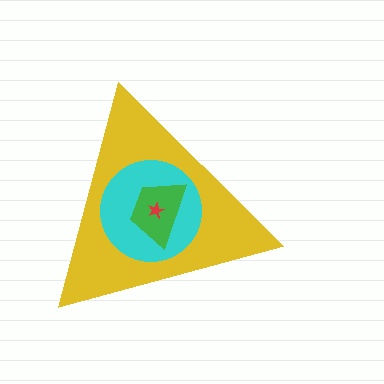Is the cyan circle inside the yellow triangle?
Yes.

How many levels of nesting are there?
4.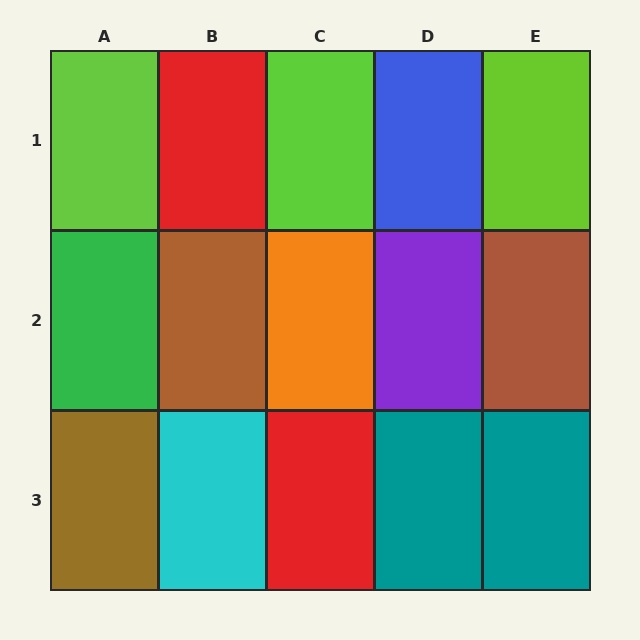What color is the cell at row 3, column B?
Cyan.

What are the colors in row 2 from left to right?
Green, brown, orange, purple, brown.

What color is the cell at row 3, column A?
Brown.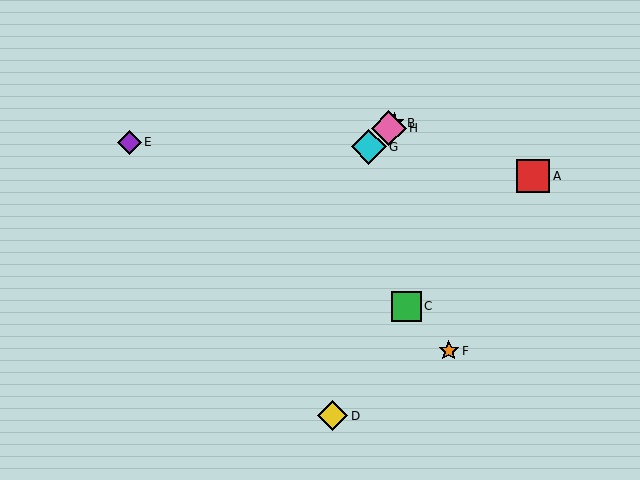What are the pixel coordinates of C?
Object C is at (406, 307).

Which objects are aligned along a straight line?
Objects B, G, H are aligned along a straight line.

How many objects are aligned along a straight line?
3 objects (B, G, H) are aligned along a straight line.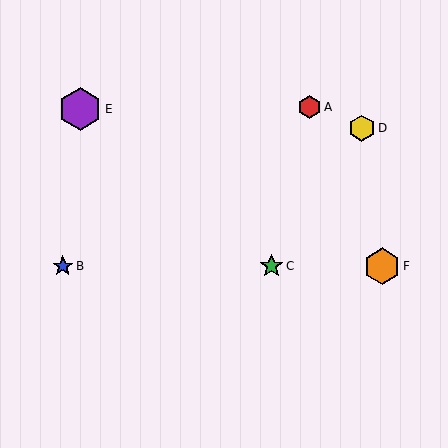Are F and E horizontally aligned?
No, F is at y≈266 and E is at y≈109.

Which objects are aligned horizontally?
Objects B, C, F are aligned horizontally.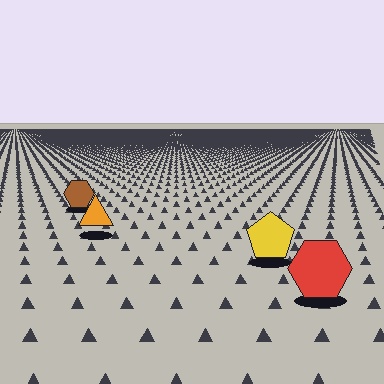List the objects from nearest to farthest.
From nearest to farthest: the red hexagon, the yellow pentagon, the orange triangle, the brown hexagon.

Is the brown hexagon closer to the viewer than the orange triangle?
No. The orange triangle is closer — you can tell from the texture gradient: the ground texture is coarser near it.